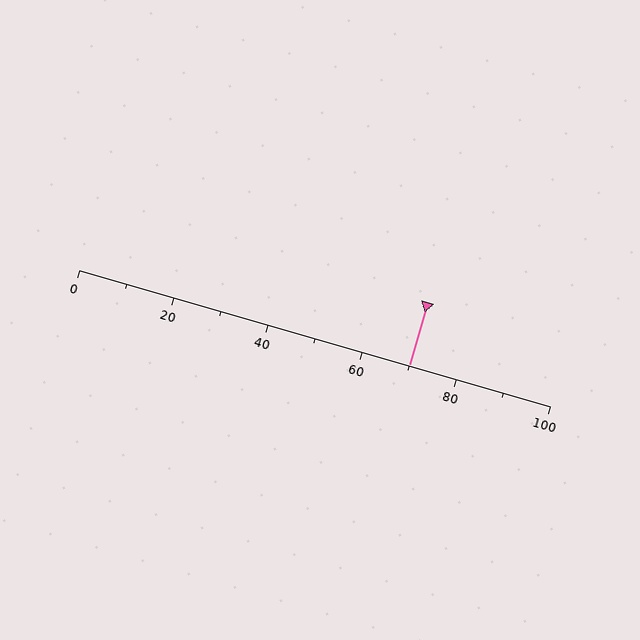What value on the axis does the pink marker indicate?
The marker indicates approximately 70.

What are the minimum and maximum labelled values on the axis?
The axis runs from 0 to 100.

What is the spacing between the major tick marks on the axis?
The major ticks are spaced 20 apart.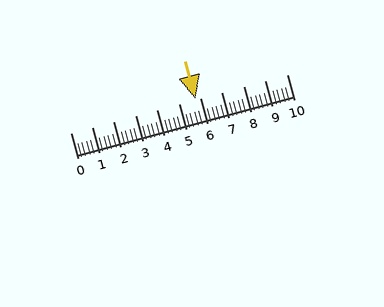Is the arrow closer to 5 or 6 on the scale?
The arrow is closer to 6.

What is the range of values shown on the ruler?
The ruler shows values from 0 to 10.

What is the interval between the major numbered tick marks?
The major tick marks are spaced 1 units apart.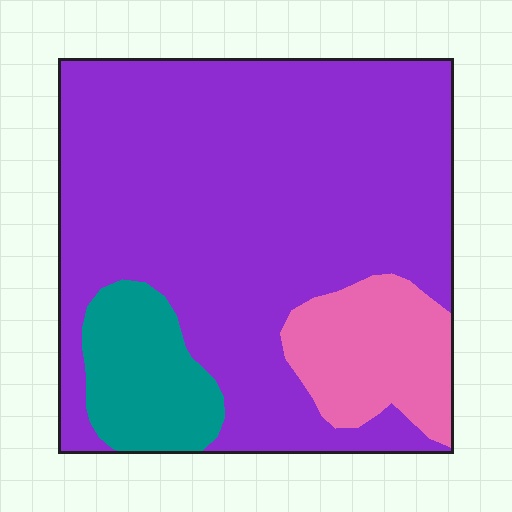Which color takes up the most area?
Purple, at roughly 75%.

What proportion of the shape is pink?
Pink takes up less than a quarter of the shape.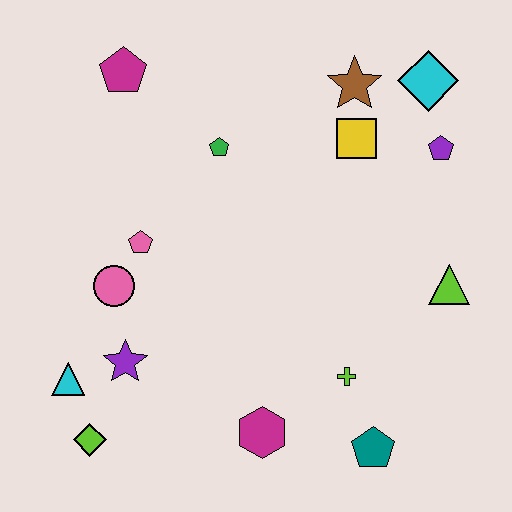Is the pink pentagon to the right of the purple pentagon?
No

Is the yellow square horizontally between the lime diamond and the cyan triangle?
No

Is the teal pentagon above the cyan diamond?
No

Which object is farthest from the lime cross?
The magenta pentagon is farthest from the lime cross.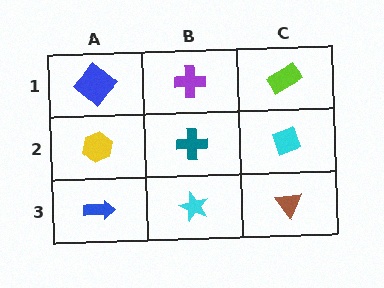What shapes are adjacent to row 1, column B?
A teal cross (row 2, column B), a blue diamond (row 1, column A), a lime rectangle (row 1, column C).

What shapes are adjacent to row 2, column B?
A purple cross (row 1, column B), a cyan star (row 3, column B), a yellow hexagon (row 2, column A), a cyan diamond (row 2, column C).